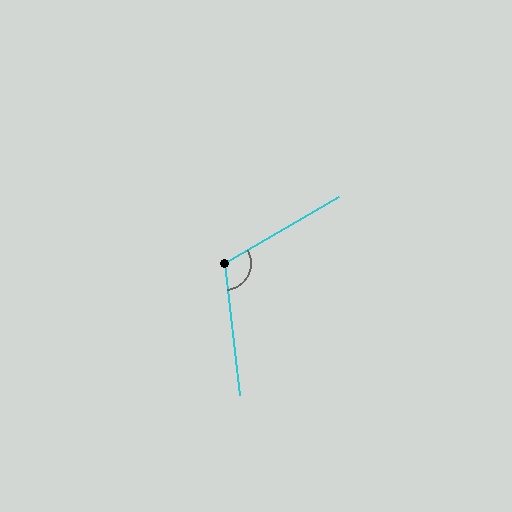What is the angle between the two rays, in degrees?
Approximately 114 degrees.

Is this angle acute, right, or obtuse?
It is obtuse.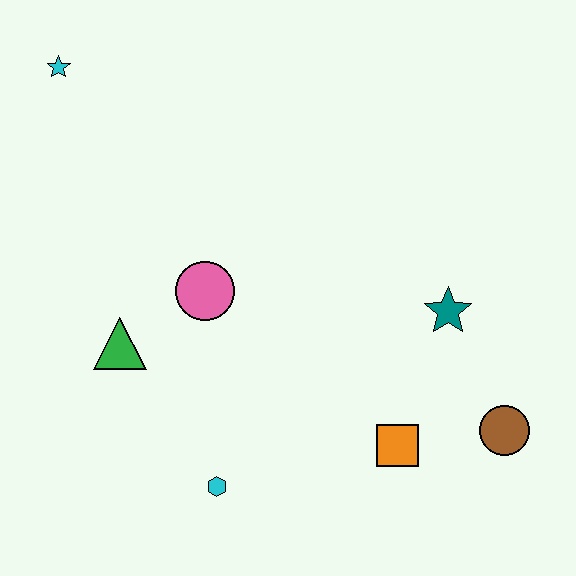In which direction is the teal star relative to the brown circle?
The teal star is above the brown circle.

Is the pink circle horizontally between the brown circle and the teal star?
No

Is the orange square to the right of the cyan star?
Yes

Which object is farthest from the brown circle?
The cyan star is farthest from the brown circle.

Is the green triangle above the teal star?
No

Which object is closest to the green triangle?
The pink circle is closest to the green triangle.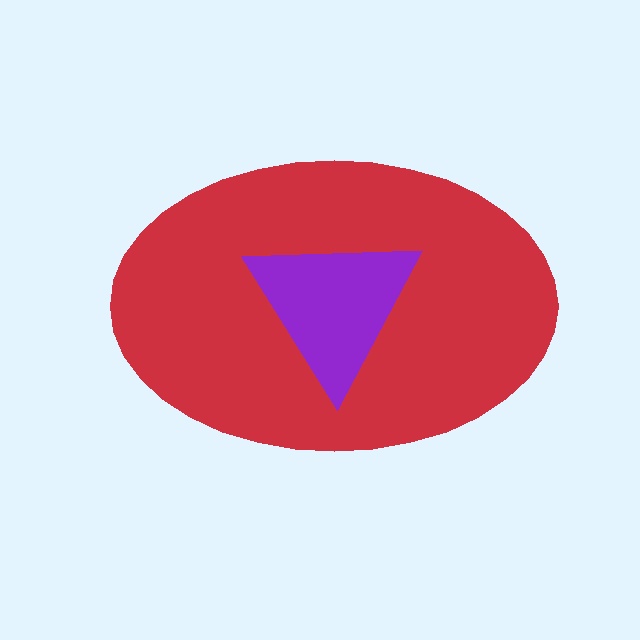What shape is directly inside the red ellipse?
The purple triangle.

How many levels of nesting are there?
2.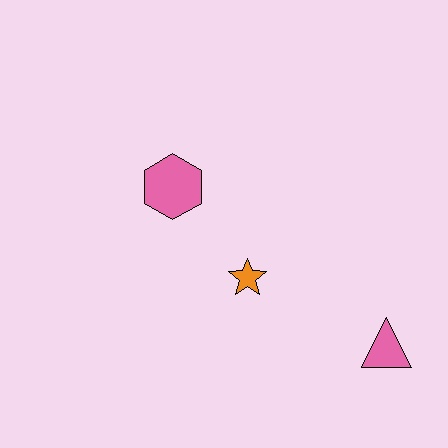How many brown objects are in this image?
There are no brown objects.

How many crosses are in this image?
There are no crosses.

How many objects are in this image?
There are 3 objects.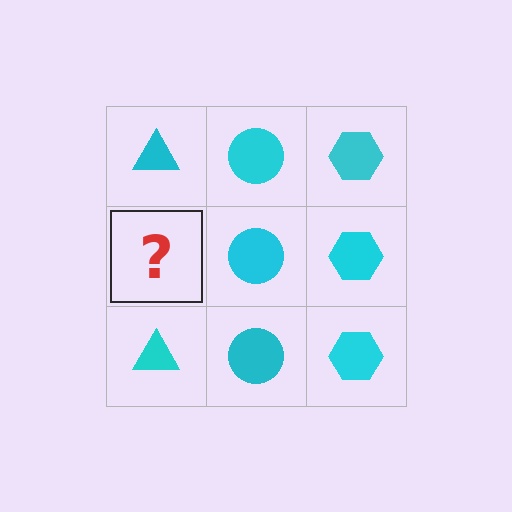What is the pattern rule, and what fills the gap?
The rule is that each column has a consistent shape. The gap should be filled with a cyan triangle.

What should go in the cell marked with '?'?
The missing cell should contain a cyan triangle.